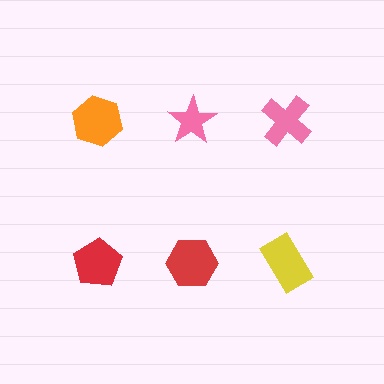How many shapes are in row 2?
3 shapes.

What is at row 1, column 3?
A pink cross.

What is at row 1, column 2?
A pink star.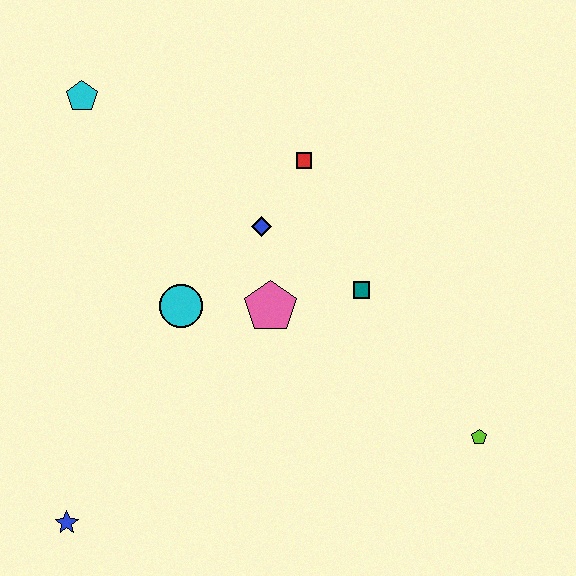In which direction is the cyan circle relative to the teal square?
The cyan circle is to the left of the teal square.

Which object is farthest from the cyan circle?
The lime pentagon is farthest from the cyan circle.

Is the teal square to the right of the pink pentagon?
Yes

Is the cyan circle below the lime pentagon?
No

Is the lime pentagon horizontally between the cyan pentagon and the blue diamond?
No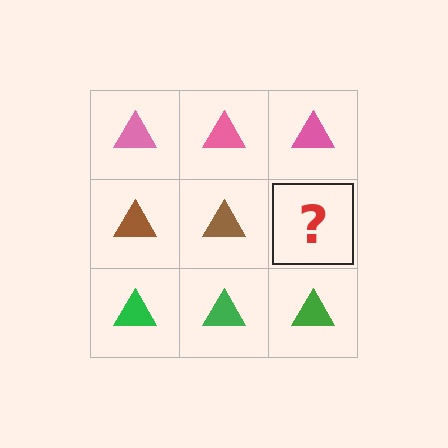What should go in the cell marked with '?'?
The missing cell should contain a brown triangle.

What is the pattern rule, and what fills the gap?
The rule is that each row has a consistent color. The gap should be filled with a brown triangle.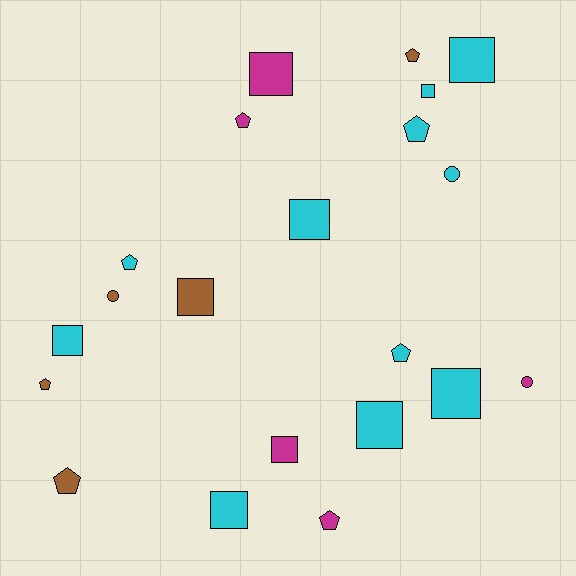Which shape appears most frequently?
Square, with 10 objects.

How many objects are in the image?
There are 21 objects.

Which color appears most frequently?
Cyan, with 11 objects.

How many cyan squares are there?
There are 7 cyan squares.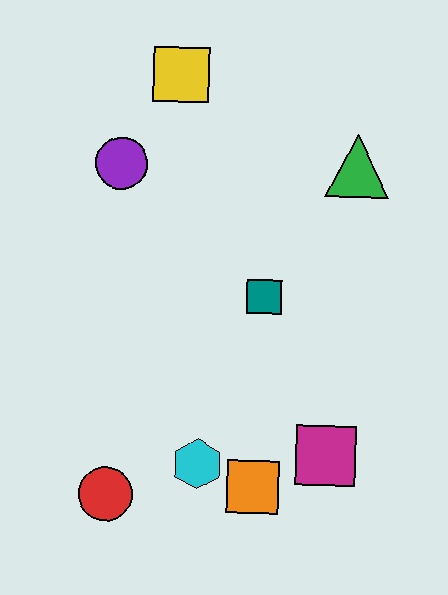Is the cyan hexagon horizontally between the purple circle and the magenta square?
Yes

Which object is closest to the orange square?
The cyan hexagon is closest to the orange square.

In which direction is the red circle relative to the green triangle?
The red circle is below the green triangle.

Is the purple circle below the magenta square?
No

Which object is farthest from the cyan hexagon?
The yellow square is farthest from the cyan hexagon.